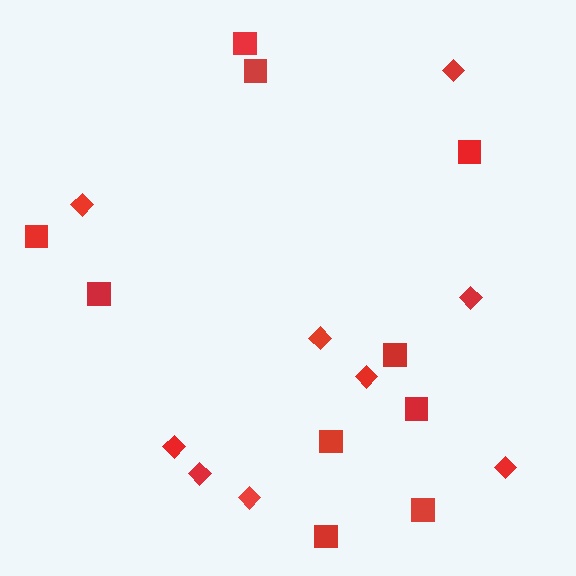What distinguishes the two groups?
There are 2 groups: one group of diamonds (9) and one group of squares (10).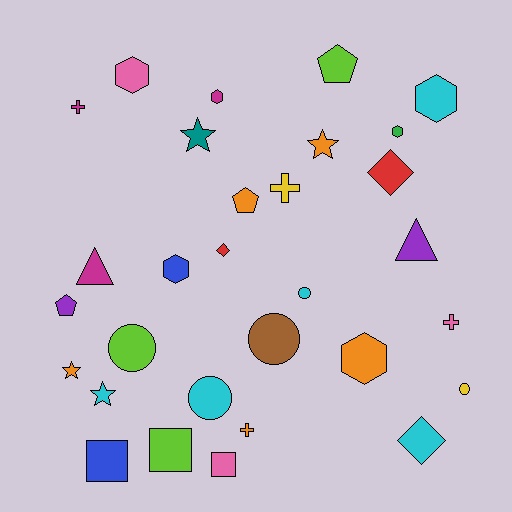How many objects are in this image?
There are 30 objects.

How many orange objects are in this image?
There are 5 orange objects.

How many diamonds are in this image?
There are 3 diamonds.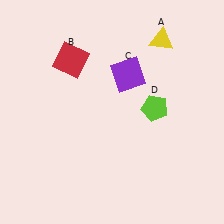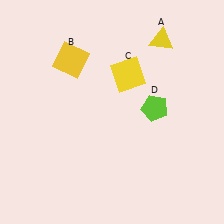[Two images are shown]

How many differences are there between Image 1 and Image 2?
There are 2 differences between the two images.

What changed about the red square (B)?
In Image 1, B is red. In Image 2, it changed to yellow.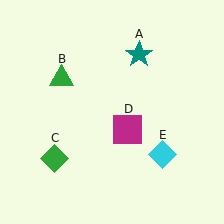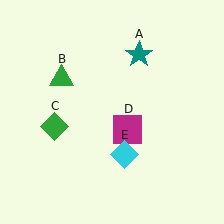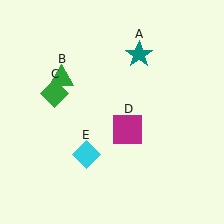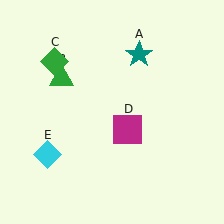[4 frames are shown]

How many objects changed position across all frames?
2 objects changed position: green diamond (object C), cyan diamond (object E).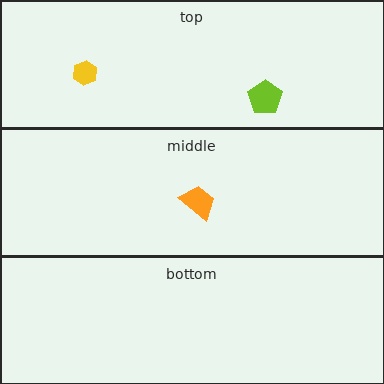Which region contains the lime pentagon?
The top region.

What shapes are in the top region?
The lime pentagon, the yellow hexagon.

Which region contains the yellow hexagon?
The top region.